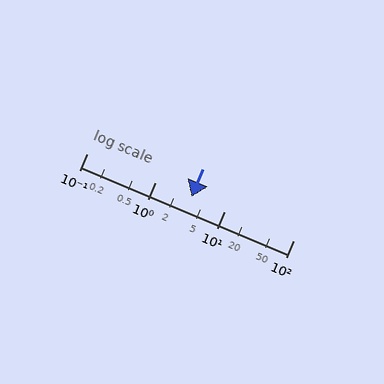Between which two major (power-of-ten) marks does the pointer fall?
The pointer is between 1 and 10.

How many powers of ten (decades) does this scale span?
The scale spans 3 decades, from 0.1 to 100.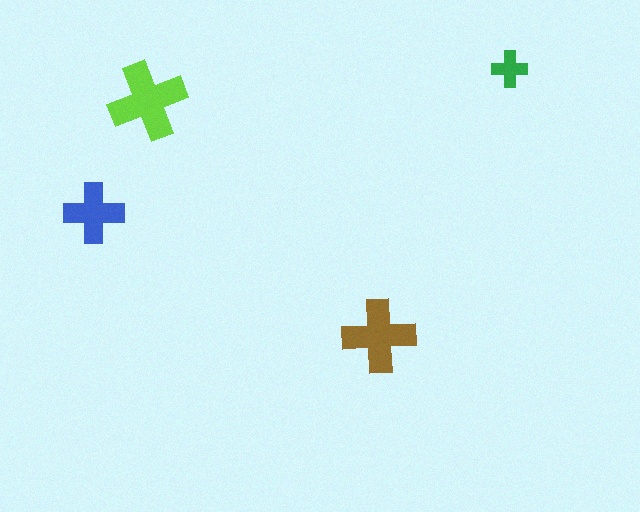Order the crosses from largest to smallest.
the lime one, the brown one, the blue one, the green one.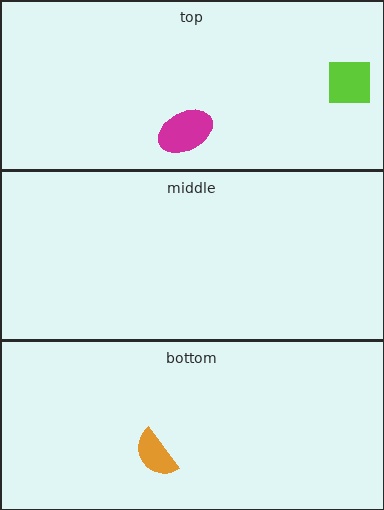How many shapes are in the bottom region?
1.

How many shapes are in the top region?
2.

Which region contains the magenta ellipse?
The top region.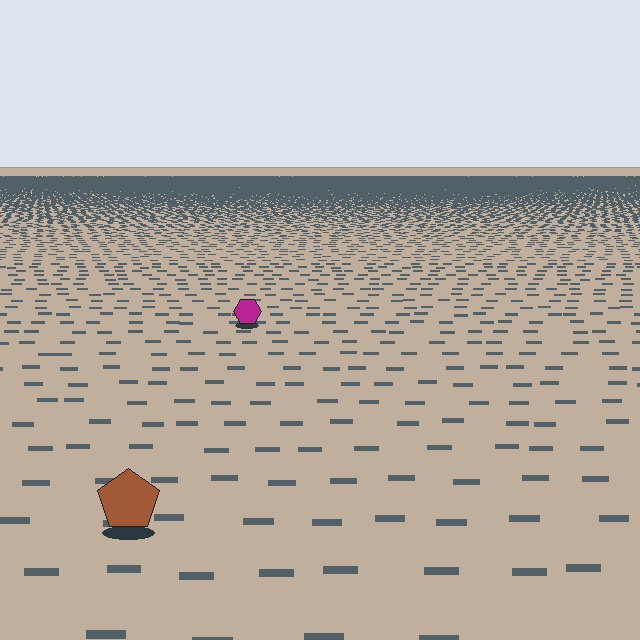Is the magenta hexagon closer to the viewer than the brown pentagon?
No. The brown pentagon is closer — you can tell from the texture gradient: the ground texture is coarser near it.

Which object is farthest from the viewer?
The magenta hexagon is farthest from the viewer. It appears smaller and the ground texture around it is denser.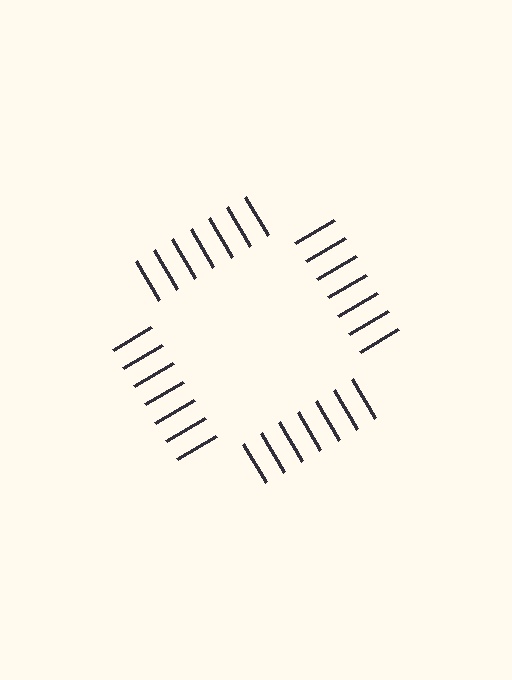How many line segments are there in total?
28 — 7 along each of the 4 edges.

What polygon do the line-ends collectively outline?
An illusory square — the line segments terminate on its edges but no continuous stroke is drawn.